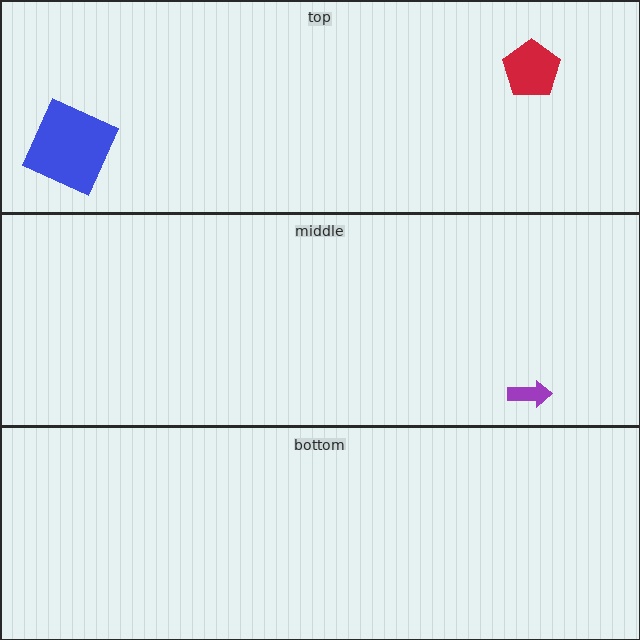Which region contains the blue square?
The top region.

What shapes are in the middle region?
The purple arrow.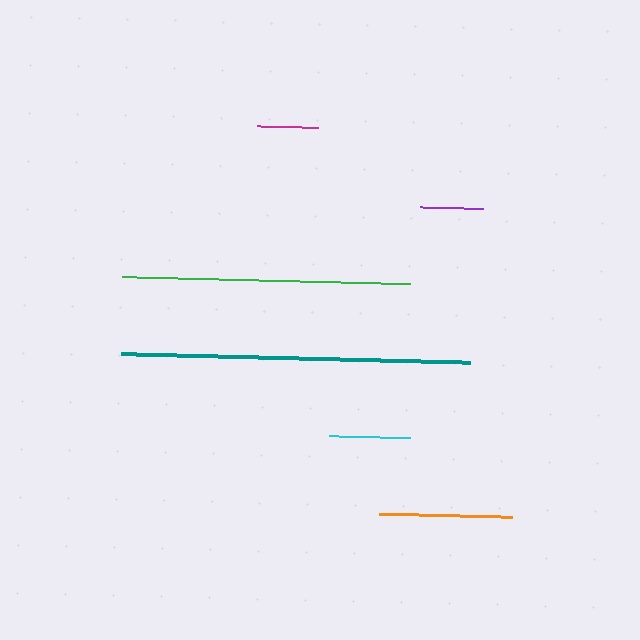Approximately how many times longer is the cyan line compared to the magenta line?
The cyan line is approximately 1.3 times the length of the magenta line.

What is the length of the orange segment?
The orange segment is approximately 133 pixels long.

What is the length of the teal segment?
The teal segment is approximately 349 pixels long.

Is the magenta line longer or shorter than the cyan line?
The cyan line is longer than the magenta line.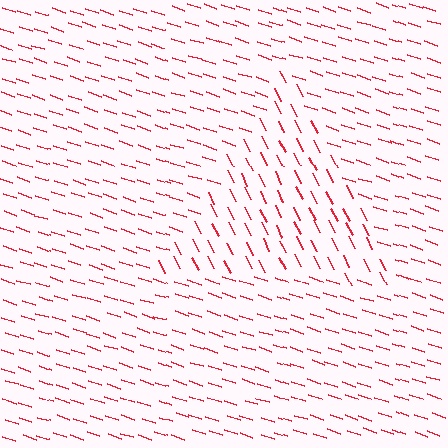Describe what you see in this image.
The image is filled with small red line segments. A triangle region in the image has lines oriented differently from the surrounding lines, creating a visible texture boundary.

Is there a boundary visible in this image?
Yes, there is a texture boundary formed by a change in line orientation.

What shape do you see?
I see a triangle.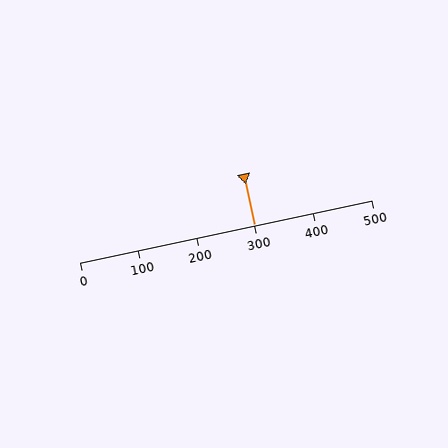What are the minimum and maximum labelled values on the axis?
The axis runs from 0 to 500.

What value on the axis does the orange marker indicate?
The marker indicates approximately 300.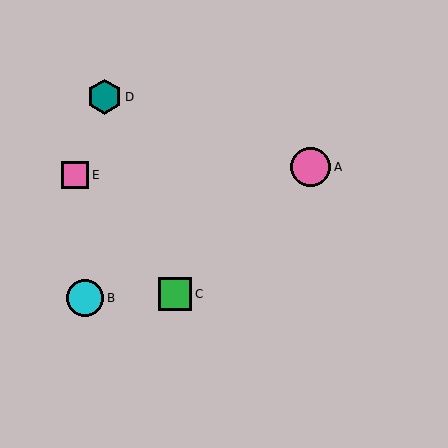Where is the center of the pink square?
The center of the pink square is at (75, 175).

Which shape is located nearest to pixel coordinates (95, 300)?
The cyan circle (labeled B) at (85, 298) is nearest to that location.